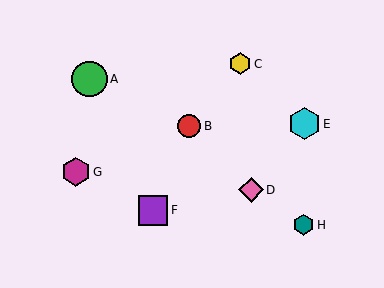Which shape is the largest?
The green circle (labeled A) is the largest.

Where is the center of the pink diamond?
The center of the pink diamond is at (251, 190).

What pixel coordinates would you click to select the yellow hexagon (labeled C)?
Click at (240, 64) to select the yellow hexagon C.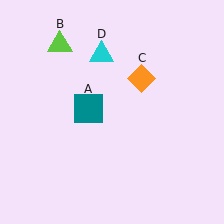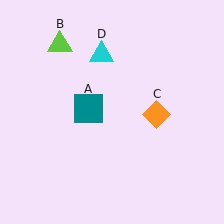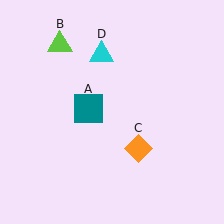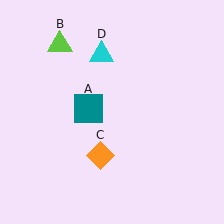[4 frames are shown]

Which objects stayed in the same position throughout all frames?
Teal square (object A) and lime triangle (object B) and cyan triangle (object D) remained stationary.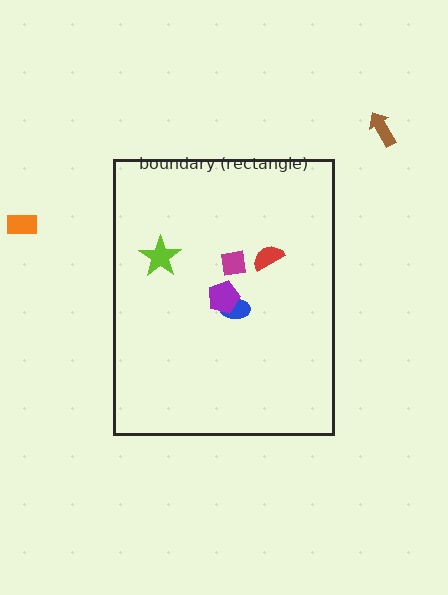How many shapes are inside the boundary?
5 inside, 2 outside.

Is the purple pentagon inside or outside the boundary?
Inside.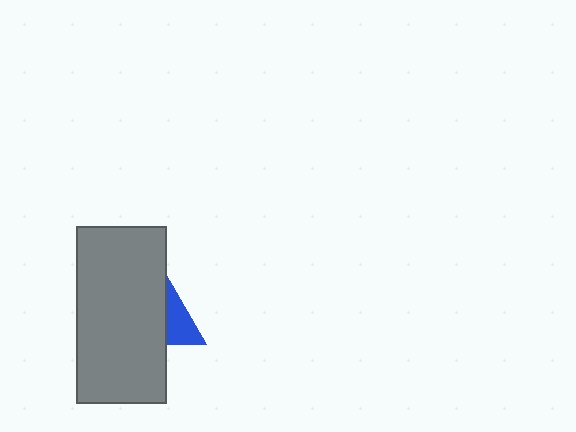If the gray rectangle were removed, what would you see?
You would see the complete blue triangle.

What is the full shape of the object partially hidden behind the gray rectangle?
The partially hidden object is a blue triangle.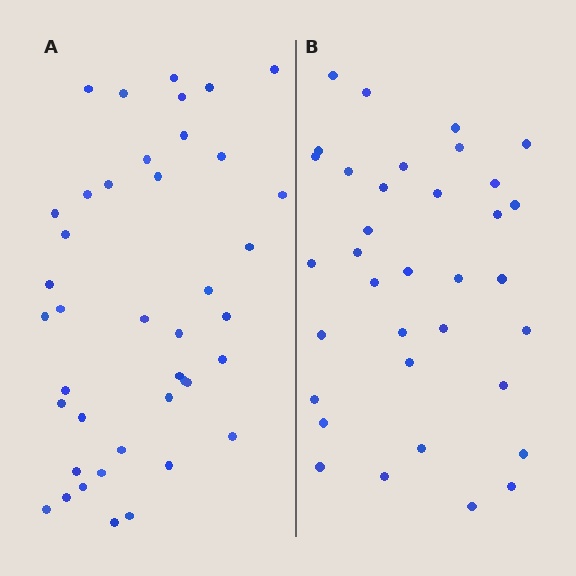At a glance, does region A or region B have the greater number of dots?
Region A (the left region) has more dots.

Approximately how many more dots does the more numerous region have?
Region A has about 6 more dots than region B.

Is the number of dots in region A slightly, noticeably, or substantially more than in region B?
Region A has only slightly more — the two regions are fairly close. The ratio is roughly 1.2 to 1.